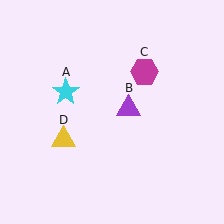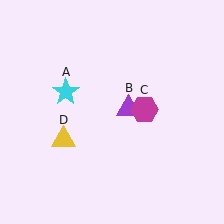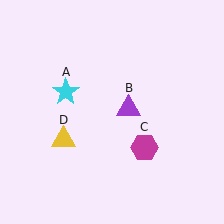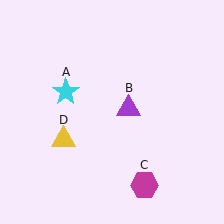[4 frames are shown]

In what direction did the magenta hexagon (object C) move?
The magenta hexagon (object C) moved down.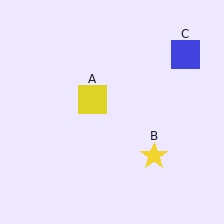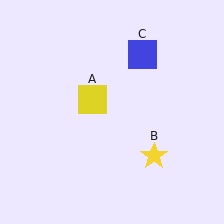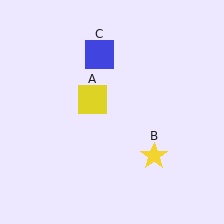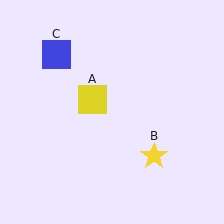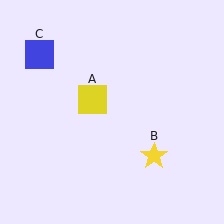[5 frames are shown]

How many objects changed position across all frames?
1 object changed position: blue square (object C).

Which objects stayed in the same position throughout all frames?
Yellow square (object A) and yellow star (object B) remained stationary.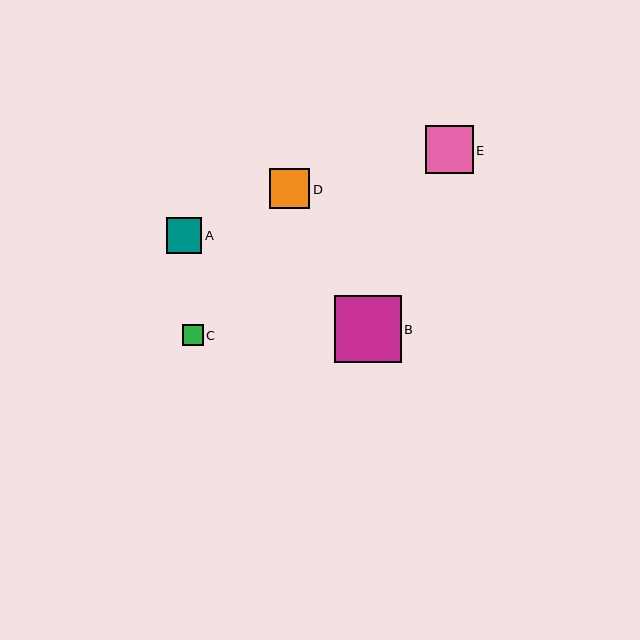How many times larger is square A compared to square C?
Square A is approximately 1.7 times the size of square C.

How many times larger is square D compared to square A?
Square D is approximately 1.1 times the size of square A.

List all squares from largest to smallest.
From largest to smallest: B, E, D, A, C.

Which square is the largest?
Square B is the largest with a size of approximately 67 pixels.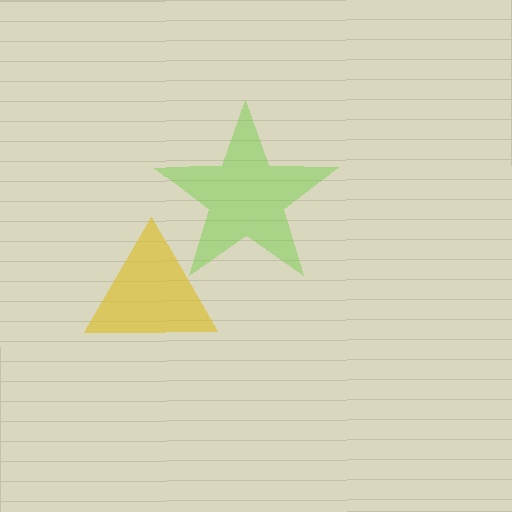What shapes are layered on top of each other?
The layered shapes are: a yellow triangle, a lime star.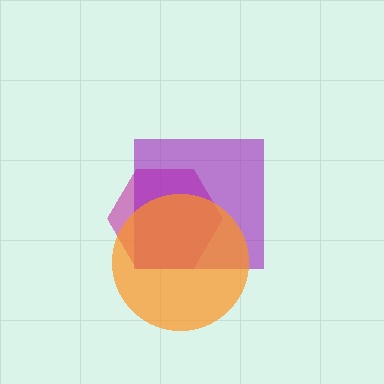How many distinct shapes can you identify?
There are 3 distinct shapes: a magenta hexagon, a purple square, an orange circle.